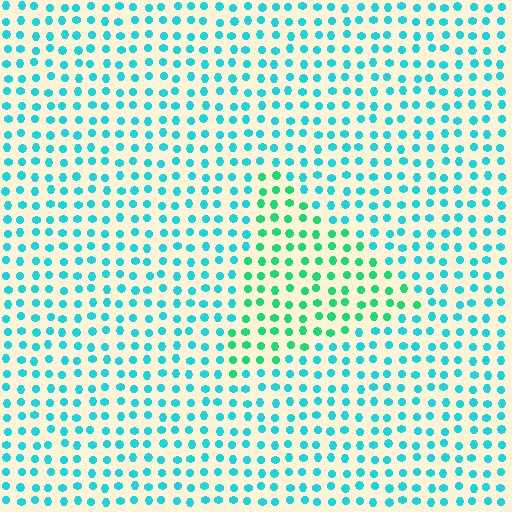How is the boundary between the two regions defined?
The boundary is defined purely by a slight shift in hue (about 35 degrees). Spacing, size, and orientation are identical on both sides.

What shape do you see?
I see a triangle.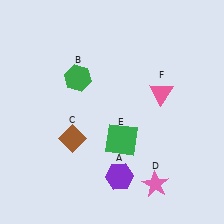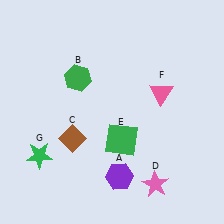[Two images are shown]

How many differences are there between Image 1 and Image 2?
There is 1 difference between the two images.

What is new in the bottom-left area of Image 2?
A green star (G) was added in the bottom-left area of Image 2.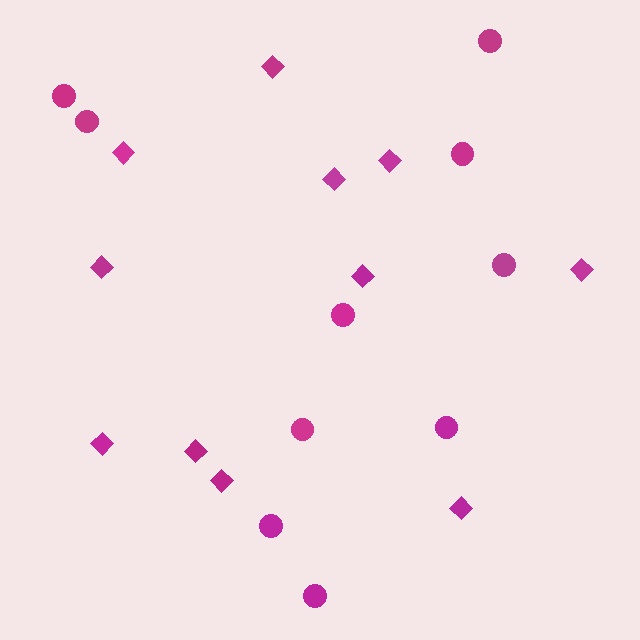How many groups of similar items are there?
There are 2 groups: one group of circles (10) and one group of diamonds (11).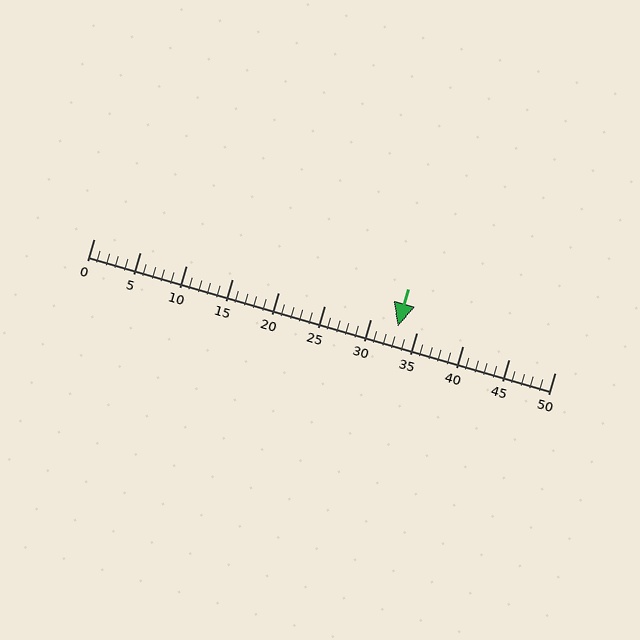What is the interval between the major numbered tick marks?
The major tick marks are spaced 5 units apart.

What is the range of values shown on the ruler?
The ruler shows values from 0 to 50.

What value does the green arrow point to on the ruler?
The green arrow points to approximately 33.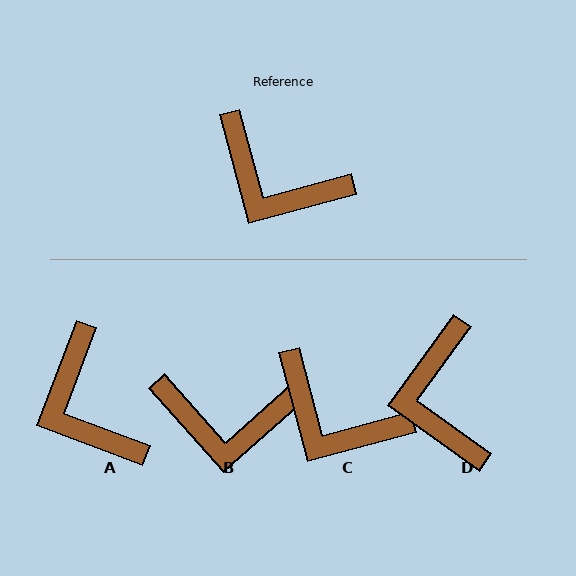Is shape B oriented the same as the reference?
No, it is off by about 27 degrees.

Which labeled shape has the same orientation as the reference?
C.